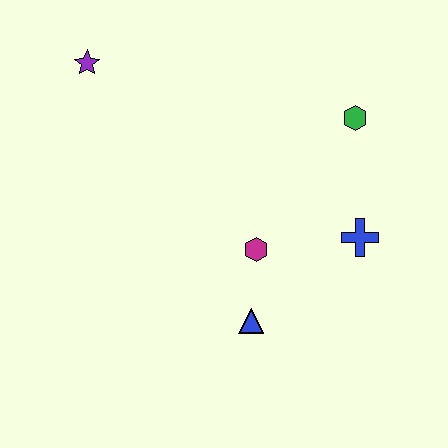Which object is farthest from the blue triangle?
The purple star is farthest from the blue triangle.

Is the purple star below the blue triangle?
No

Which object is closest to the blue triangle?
The magenta hexagon is closest to the blue triangle.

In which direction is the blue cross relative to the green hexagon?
The blue cross is below the green hexagon.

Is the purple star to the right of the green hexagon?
No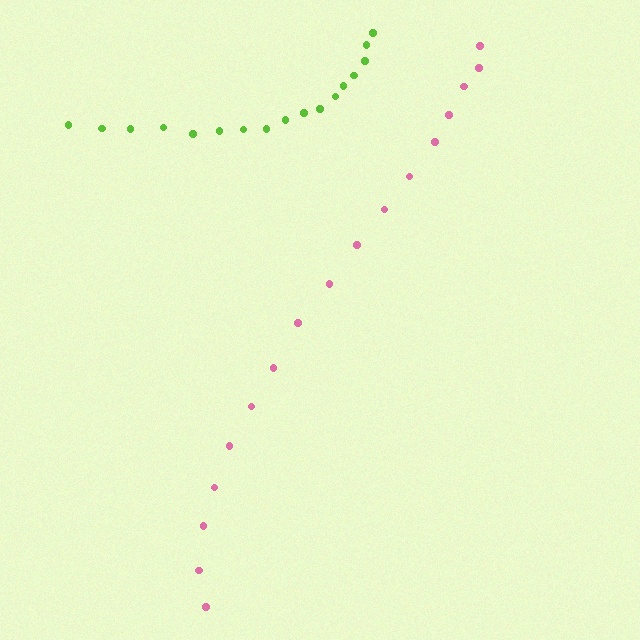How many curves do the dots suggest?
There are 2 distinct paths.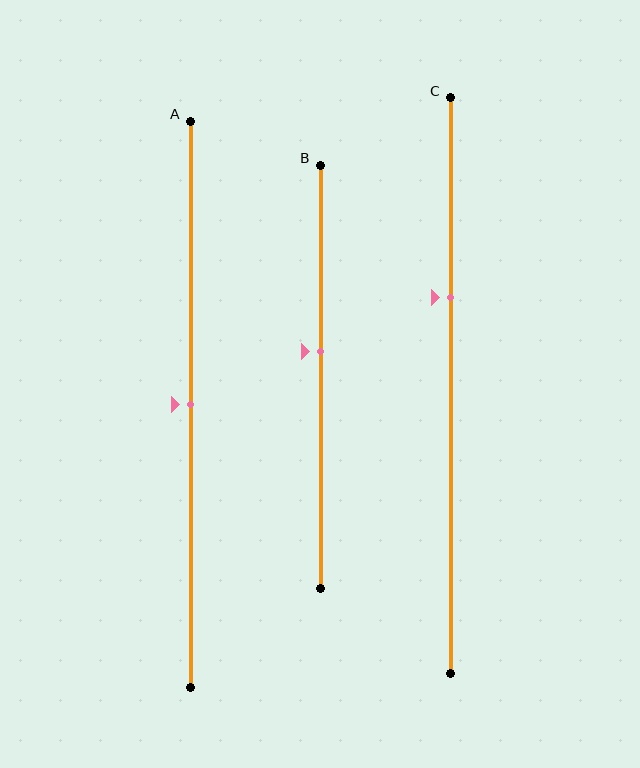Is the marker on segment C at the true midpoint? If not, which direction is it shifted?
No, the marker on segment C is shifted upward by about 15% of the segment length.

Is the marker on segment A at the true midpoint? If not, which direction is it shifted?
Yes, the marker on segment A is at the true midpoint.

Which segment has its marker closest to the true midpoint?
Segment A has its marker closest to the true midpoint.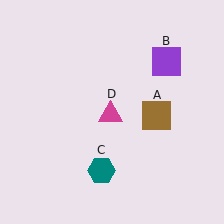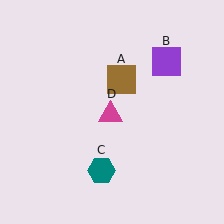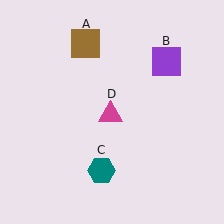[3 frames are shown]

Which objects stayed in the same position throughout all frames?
Purple square (object B) and teal hexagon (object C) and magenta triangle (object D) remained stationary.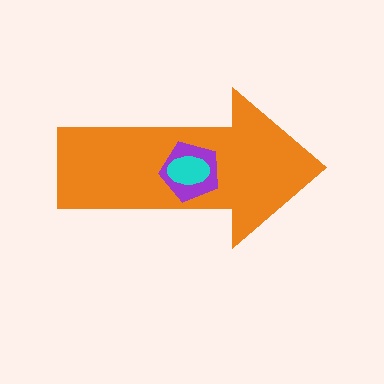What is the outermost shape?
The orange arrow.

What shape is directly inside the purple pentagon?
The cyan ellipse.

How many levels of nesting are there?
3.